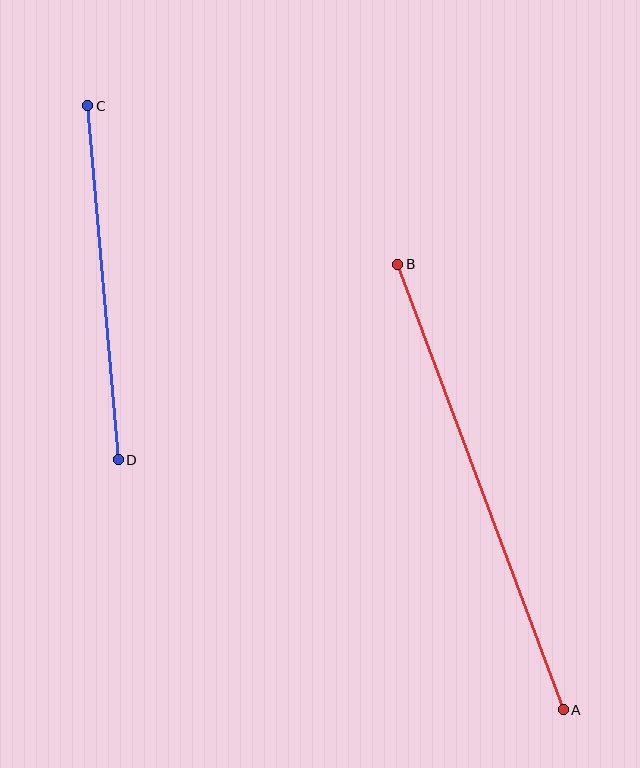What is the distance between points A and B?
The distance is approximately 475 pixels.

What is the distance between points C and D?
The distance is approximately 355 pixels.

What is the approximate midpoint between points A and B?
The midpoint is at approximately (481, 487) pixels.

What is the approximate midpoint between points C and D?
The midpoint is at approximately (103, 283) pixels.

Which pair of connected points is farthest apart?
Points A and B are farthest apart.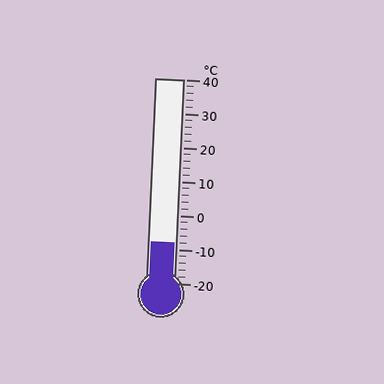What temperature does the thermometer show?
The thermometer shows approximately -8°C.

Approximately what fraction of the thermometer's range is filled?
The thermometer is filled to approximately 20% of its range.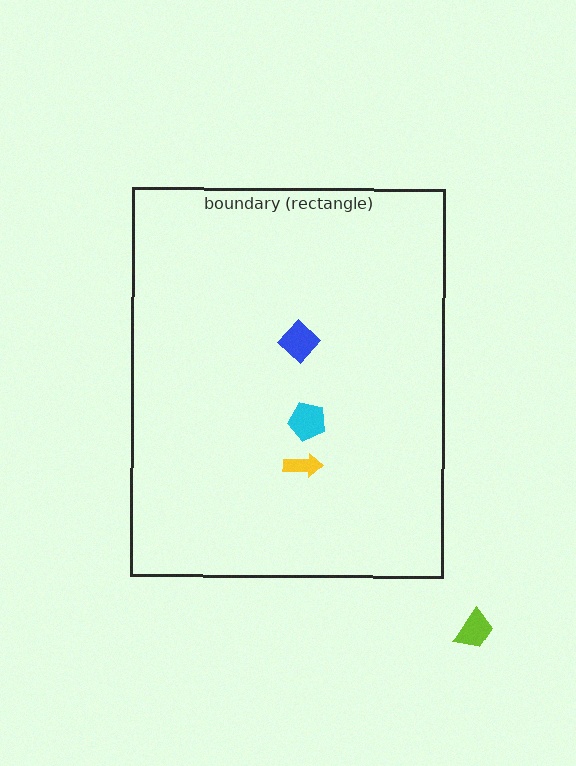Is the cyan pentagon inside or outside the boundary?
Inside.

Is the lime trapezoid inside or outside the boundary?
Outside.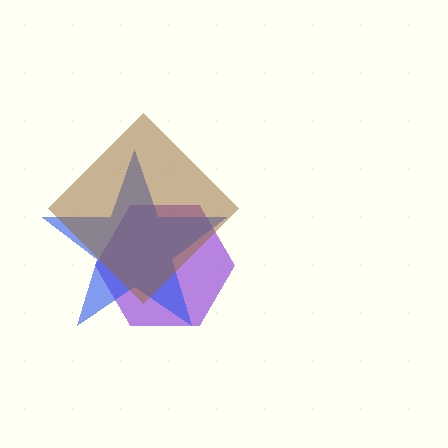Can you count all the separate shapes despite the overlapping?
Yes, there are 3 separate shapes.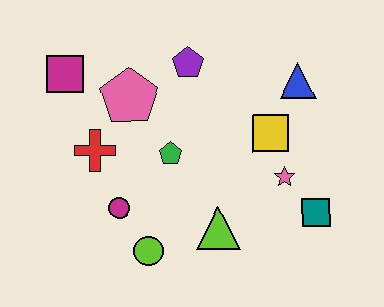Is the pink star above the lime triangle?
Yes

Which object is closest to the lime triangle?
The lime circle is closest to the lime triangle.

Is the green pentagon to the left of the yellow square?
Yes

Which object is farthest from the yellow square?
The magenta square is farthest from the yellow square.